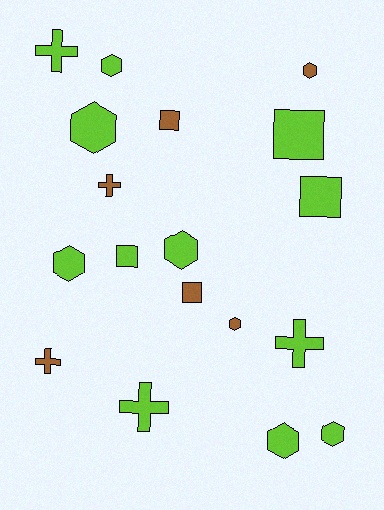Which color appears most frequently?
Lime, with 12 objects.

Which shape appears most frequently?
Hexagon, with 8 objects.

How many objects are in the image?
There are 18 objects.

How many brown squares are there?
There are 2 brown squares.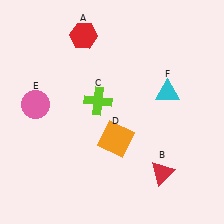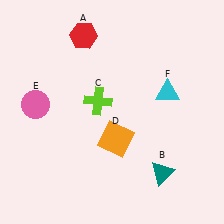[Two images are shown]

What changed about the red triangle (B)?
In Image 1, B is red. In Image 2, it changed to teal.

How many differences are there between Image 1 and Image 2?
There is 1 difference between the two images.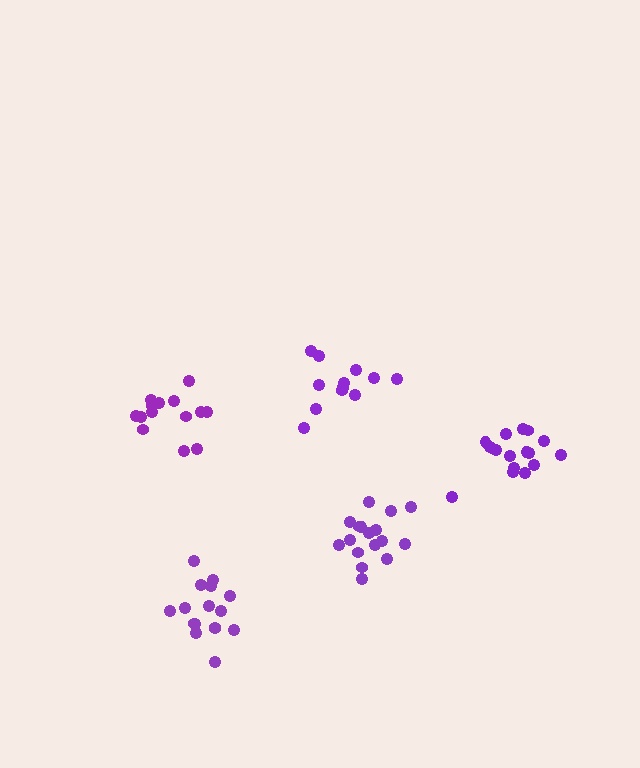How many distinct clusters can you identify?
There are 5 distinct clusters.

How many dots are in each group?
Group 1: 16 dots, Group 2: 14 dots, Group 3: 17 dots, Group 4: 12 dots, Group 5: 17 dots (76 total).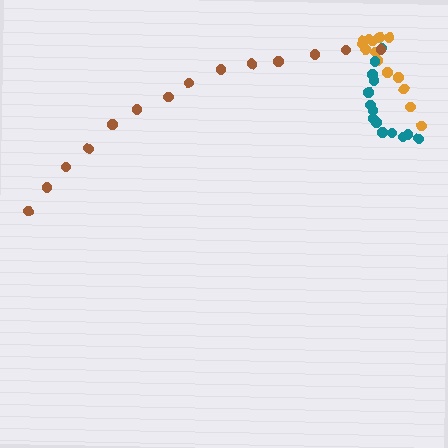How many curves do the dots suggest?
There are 3 distinct paths.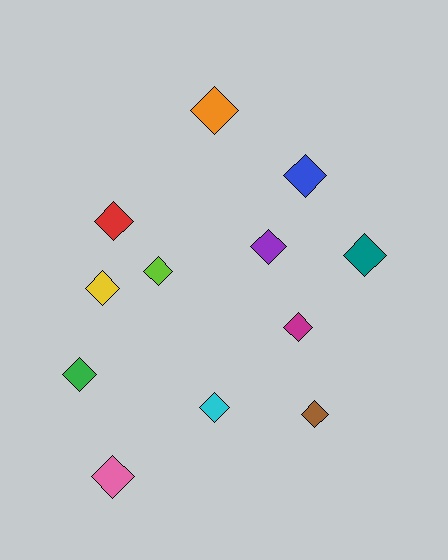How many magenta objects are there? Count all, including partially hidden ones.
There is 1 magenta object.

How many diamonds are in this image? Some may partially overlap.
There are 12 diamonds.